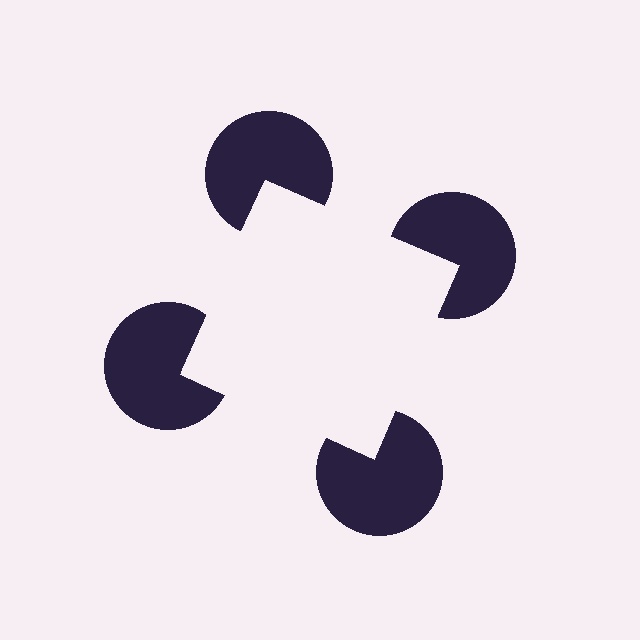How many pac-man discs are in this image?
There are 4 — one at each vertex of the illusory square.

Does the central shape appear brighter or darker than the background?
It typically appears slightly brighter than the background, even though no actual brightness change is drawn.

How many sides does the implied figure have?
4 sides.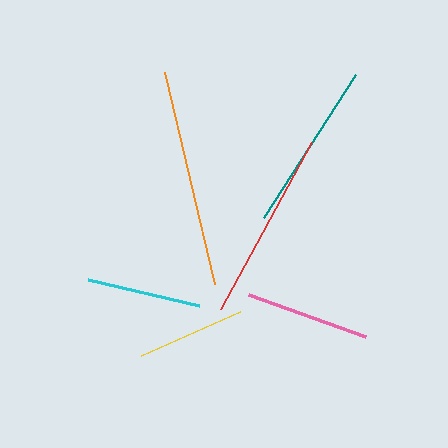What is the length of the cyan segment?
The cyan segment is approximately 114 pixels long.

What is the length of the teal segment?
The teal segment is approximately 170 pixels long.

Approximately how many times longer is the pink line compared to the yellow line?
The pink line is approximately 1.1 times the length of the yellow line.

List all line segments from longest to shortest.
From longest to shortest: orange, red, teal, pink, cyan, yellow.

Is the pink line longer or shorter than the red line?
The red line is longer than the pink line.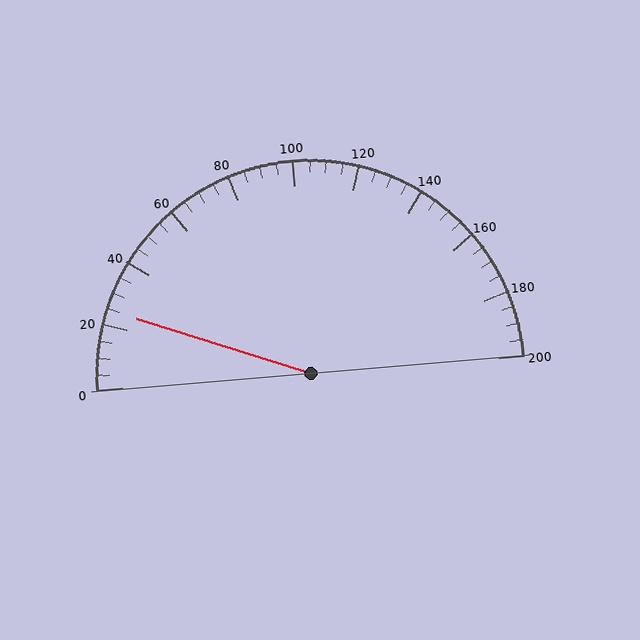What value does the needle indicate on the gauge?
The needle indicates approximately 25.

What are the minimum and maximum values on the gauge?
The gauge ranges from 0 to 200.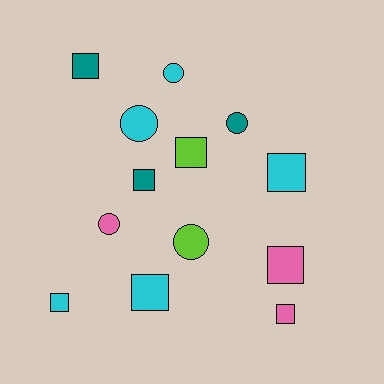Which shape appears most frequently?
Square, with 8 objects.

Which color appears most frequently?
Cyan, with 5 objects.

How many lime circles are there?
There is 1 lime circle.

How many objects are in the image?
There are 13 objects.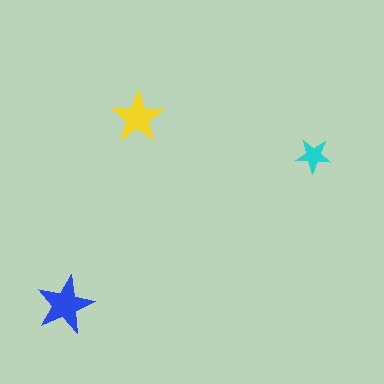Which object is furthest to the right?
The cyan star is rightmost.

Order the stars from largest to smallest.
the blue one, the yellow one, the cyan one.